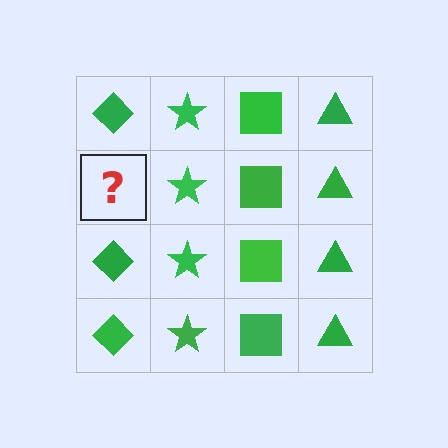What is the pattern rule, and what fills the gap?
The rule is that each column has a consistent shape. The gap should be filled with a green diamond.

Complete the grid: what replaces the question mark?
The question mark should be replaced with a green diamond.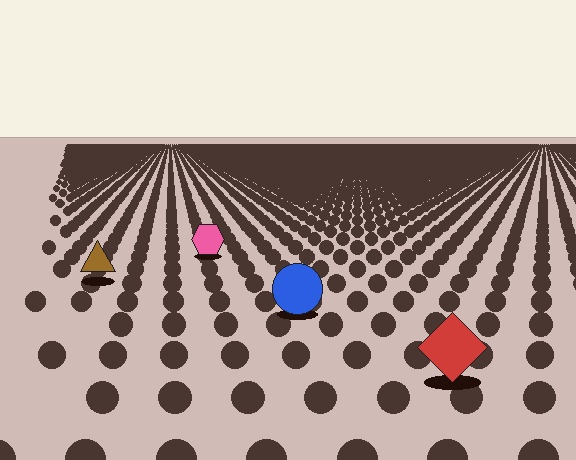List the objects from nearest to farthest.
From nearest to farthest: the red diamond, the blue circle, the brown triangle, the pink hexagon.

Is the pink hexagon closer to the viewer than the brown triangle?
No. The brown triangle is closer — you can tell from the texture gradient: the ground texture is coarser near it.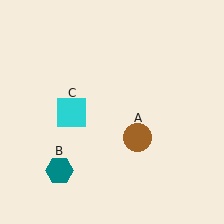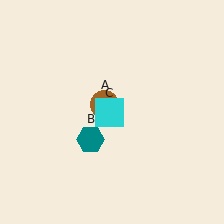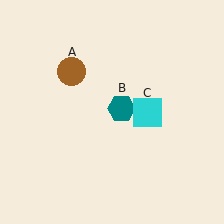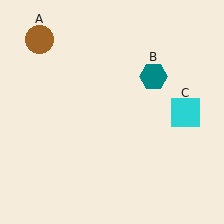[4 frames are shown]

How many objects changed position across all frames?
3 objects changed position: brown circle (object A), teal hexagon (object B), cyan square (object C).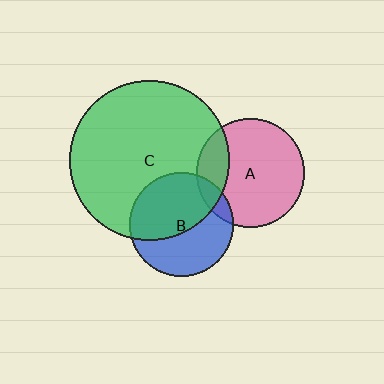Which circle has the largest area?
Circle C (green).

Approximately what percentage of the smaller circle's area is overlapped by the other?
Approximately 20%.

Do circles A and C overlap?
Yes.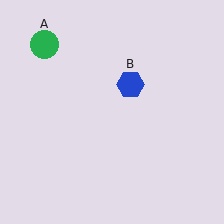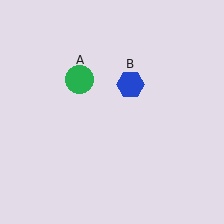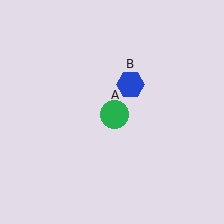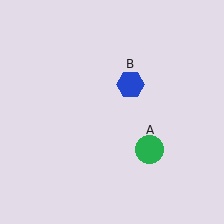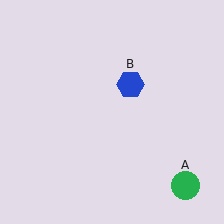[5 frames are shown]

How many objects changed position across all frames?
1 object changed position: green circle (object A).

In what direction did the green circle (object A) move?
The green circle (object A) moved down and to the right.